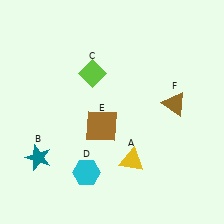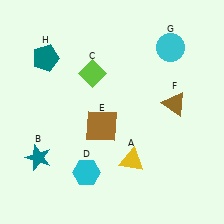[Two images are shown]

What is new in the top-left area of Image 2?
A teal pentagon (H) was added in the top-left area of Image 2.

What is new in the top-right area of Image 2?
A cyan circle (G) was added in the top-right area of Image 2.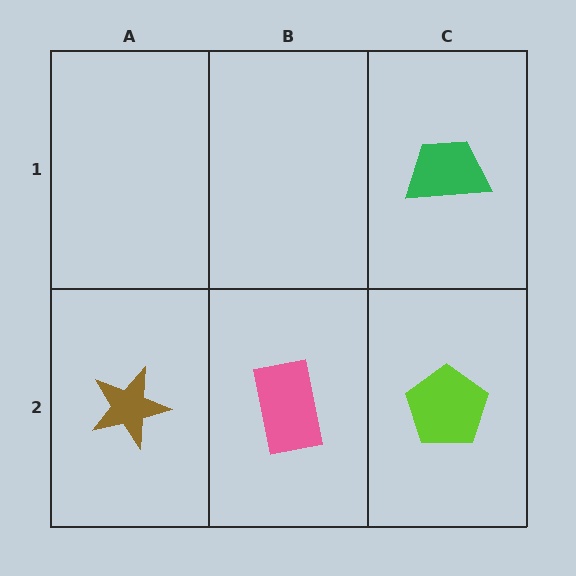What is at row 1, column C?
A green trapezoid.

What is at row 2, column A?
A brown star.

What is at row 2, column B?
A pink rectangle.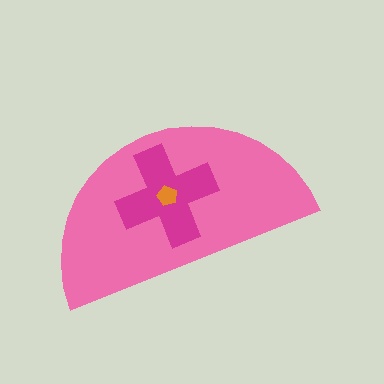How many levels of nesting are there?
3.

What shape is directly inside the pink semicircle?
The magenta cross.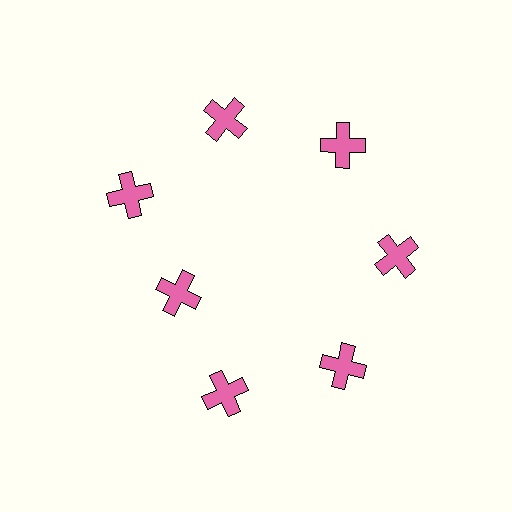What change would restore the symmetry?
The symmetry would be restored by moving it outward, back onto the ring so that all 7 crosses sit at equal angles and equal distance from the center.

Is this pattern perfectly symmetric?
No. The 7 pink crosses are arranged in a ring, but one element near the 8 o'clock position is pulled inward toward the center, breaking the 7-fold rotational symmetry.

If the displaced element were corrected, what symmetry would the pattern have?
It would have 7-fold rotational symmetry — the pattern would map onto itself every 51 degrees.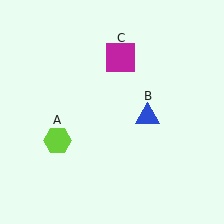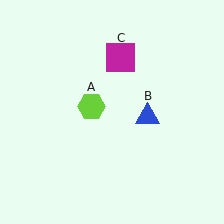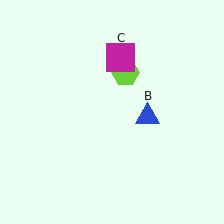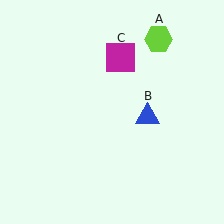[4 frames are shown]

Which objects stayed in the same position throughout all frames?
Blue triangle (object B) and magenta square (object C) remained stationary.